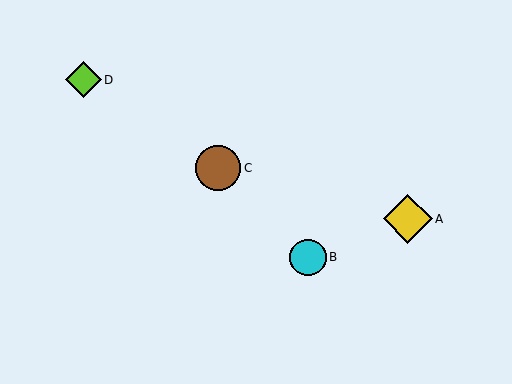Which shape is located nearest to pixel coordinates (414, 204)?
The yellow diamond (labeled A) at (408, 219) is nearest to that location.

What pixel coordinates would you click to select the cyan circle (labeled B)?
Click at (308, 257) to select the cyan circle B.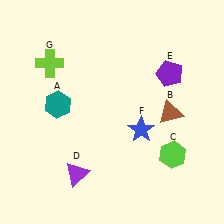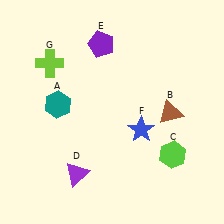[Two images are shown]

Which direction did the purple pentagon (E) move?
The purple pentagon (E) moved left.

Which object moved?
The purple pentagon (E) moved left.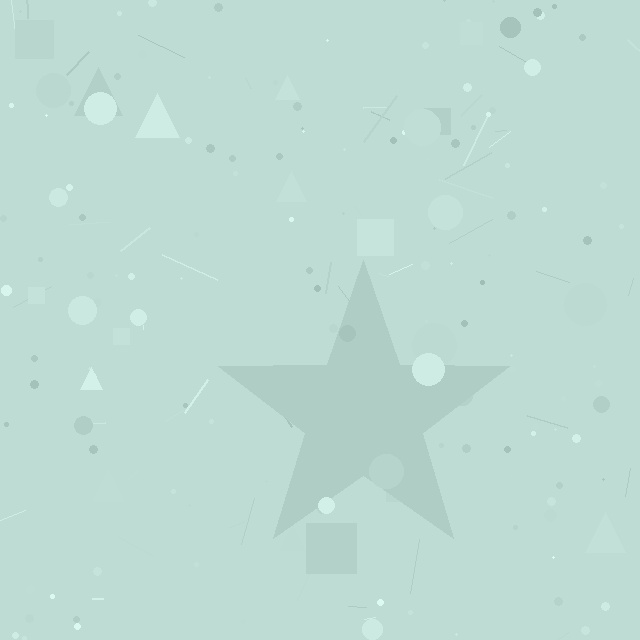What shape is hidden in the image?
A star is hidden in the image.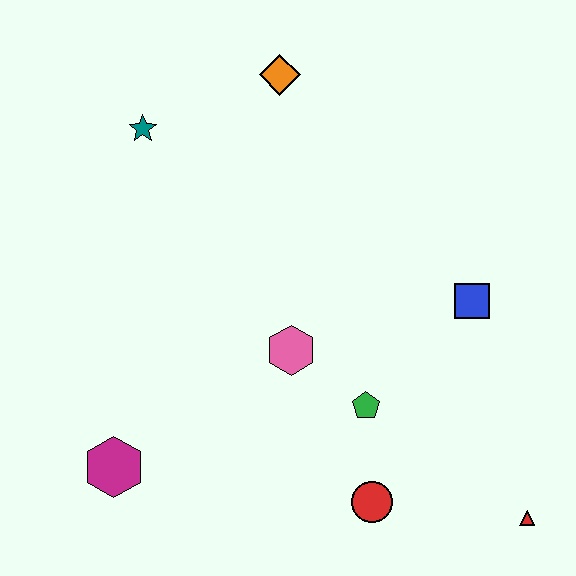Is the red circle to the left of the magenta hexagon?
No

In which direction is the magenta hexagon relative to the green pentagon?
The magenta hexagon is to the left of the green pentagon.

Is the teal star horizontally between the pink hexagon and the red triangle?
No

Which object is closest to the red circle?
The green pentagon is closest to the red circle.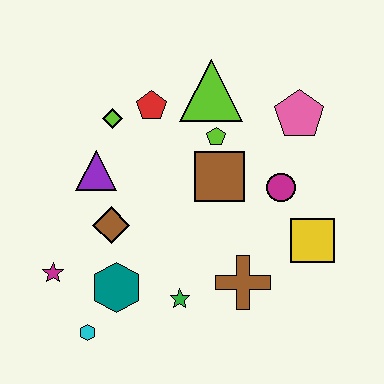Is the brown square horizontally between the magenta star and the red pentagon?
No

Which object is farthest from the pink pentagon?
The cyan hexagon is farthest from the pink pentagon.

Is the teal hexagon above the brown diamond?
No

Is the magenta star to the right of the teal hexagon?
No